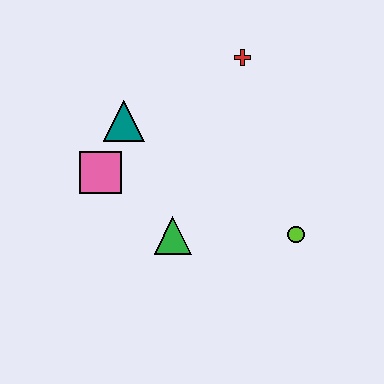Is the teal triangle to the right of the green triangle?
No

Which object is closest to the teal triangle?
The pink square is closest to the teal triangle.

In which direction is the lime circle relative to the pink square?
The lime circle is to the right of the pink square.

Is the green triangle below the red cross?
Yes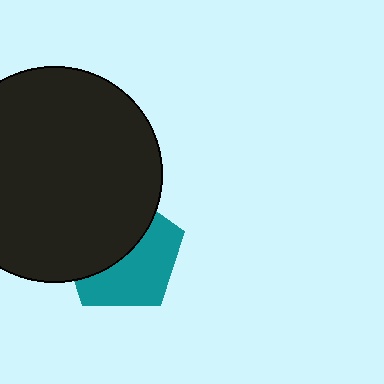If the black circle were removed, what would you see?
You would see the complete teal pentagon.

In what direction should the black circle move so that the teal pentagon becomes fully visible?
The black circle should move toward the upper-left. That is the shortest direction to clear the overlap and leave the teal pentagon fully visible.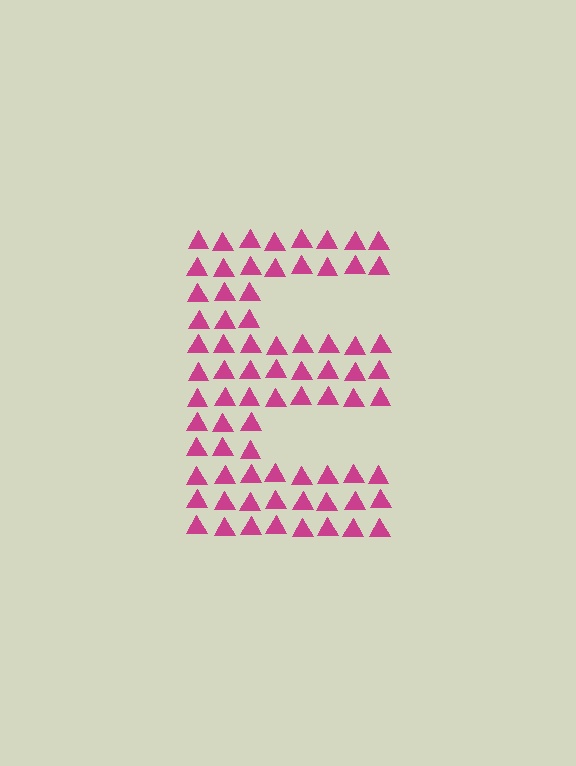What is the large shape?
The large shape is the letter E.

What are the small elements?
The small elements are triangles.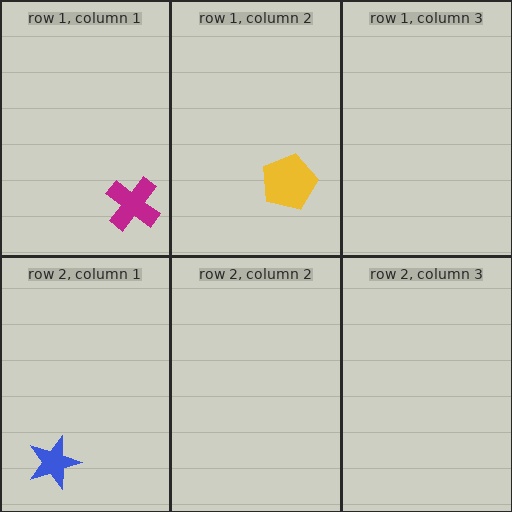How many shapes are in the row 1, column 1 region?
1.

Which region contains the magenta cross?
The row 1, column 1 region.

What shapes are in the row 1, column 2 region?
The yellow pentagon.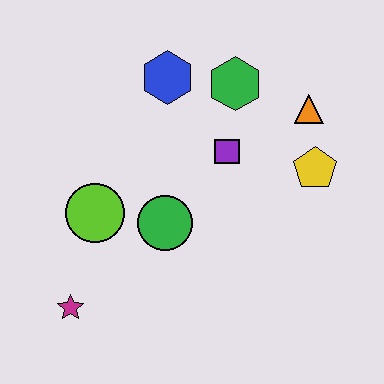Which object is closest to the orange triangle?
The yellow pentagon is closest to the orange triangle.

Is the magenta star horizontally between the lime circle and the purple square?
No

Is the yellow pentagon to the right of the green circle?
Yes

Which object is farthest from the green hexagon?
The magenta star is farthest from the green hexagon.